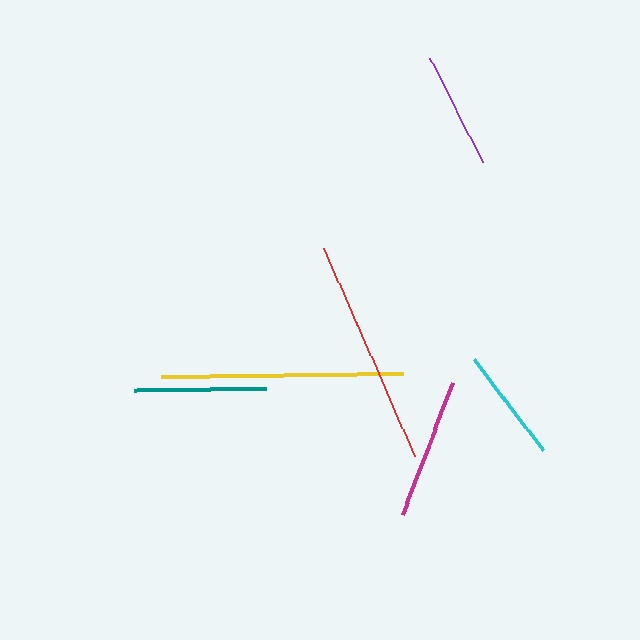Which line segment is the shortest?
The cyan line is the shortest at approximately 115 pixels.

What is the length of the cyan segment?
The cyan segment is approximately 115 pixels long.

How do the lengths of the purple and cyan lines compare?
The purple and cyan lines are approximately the same length.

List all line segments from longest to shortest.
From longest to shortest: yellow, red, magenta, teal, purple, cyan.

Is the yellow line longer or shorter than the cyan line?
The yellow line is longer than the cyan line.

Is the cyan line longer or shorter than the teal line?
The teal line is longer than the cyan line.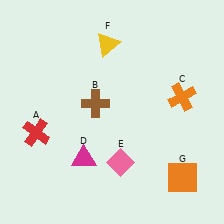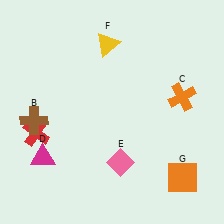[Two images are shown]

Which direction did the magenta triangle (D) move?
The magenta triangle (D) moved left.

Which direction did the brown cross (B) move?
The brown cross (B) moved left.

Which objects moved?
The objects that moved are: the brown cross (B), the magenta triangle (D).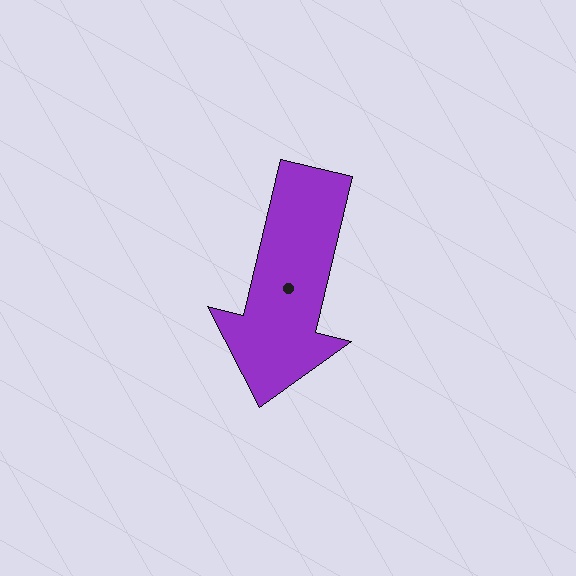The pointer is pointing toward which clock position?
Roughly 6 o'clock.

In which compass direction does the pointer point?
South.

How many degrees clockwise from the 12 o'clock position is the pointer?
Approximately 193 degrees.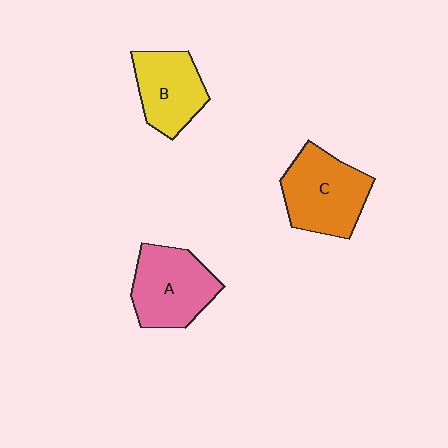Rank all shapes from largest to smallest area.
From largest to smallest: C (orange), A (pink), B (yellow).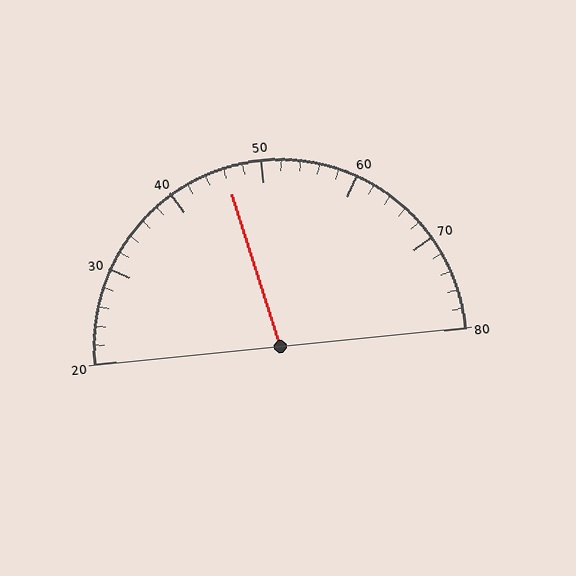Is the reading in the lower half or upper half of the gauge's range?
The reading is in the lower half of the range (20 to 80).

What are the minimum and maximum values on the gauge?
The gauge ranges from 20 to 80.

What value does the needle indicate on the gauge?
The needle indicates approximately 46.